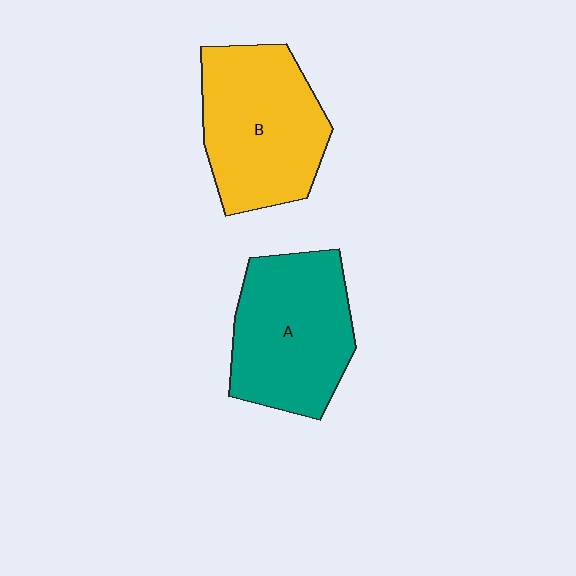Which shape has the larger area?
Shape B (yellow).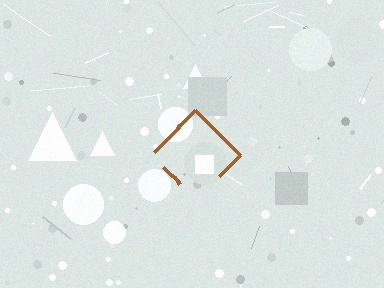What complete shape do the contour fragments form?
The contour fragments form a diamond.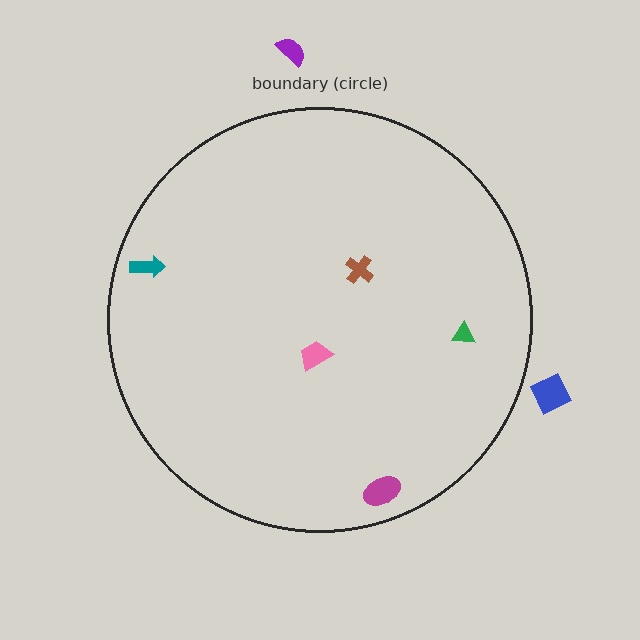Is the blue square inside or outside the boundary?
Outside.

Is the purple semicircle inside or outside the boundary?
Outside.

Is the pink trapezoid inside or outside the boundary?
Inside.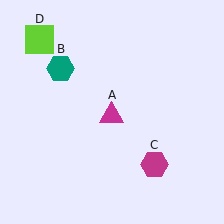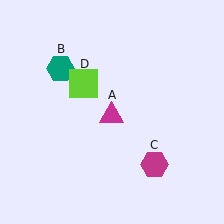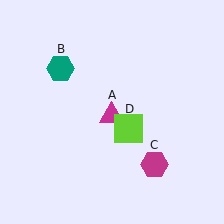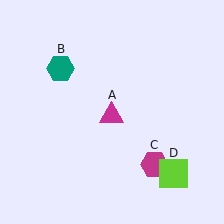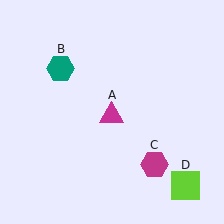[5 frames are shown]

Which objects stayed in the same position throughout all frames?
Magenta triangle (object A) and teal hexagon (object B) and magenta hexagon (object C) remained stationary.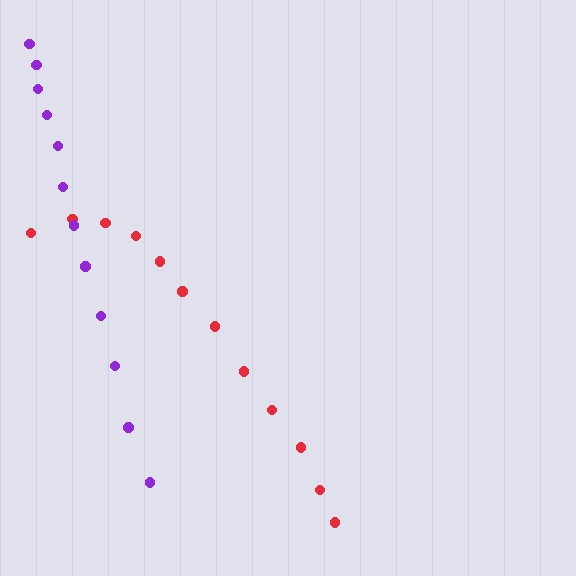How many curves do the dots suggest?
There are 2 distinct paths.